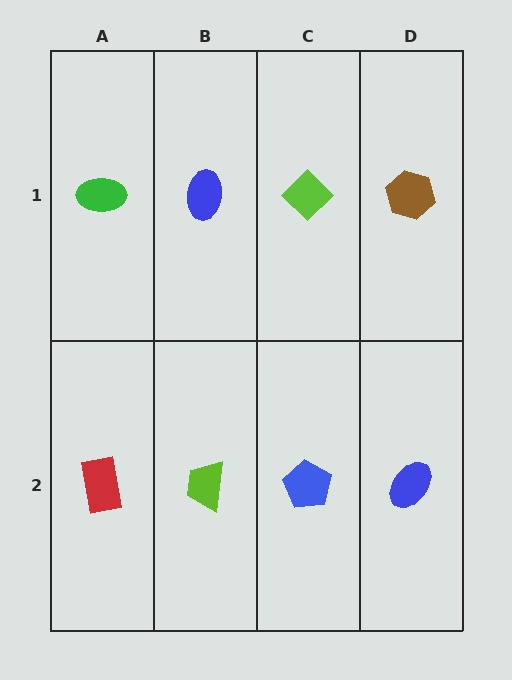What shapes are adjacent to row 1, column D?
A blue ellipse (row 2, column D), a lime diamond (row 1, column C).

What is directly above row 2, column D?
A brown hexagon.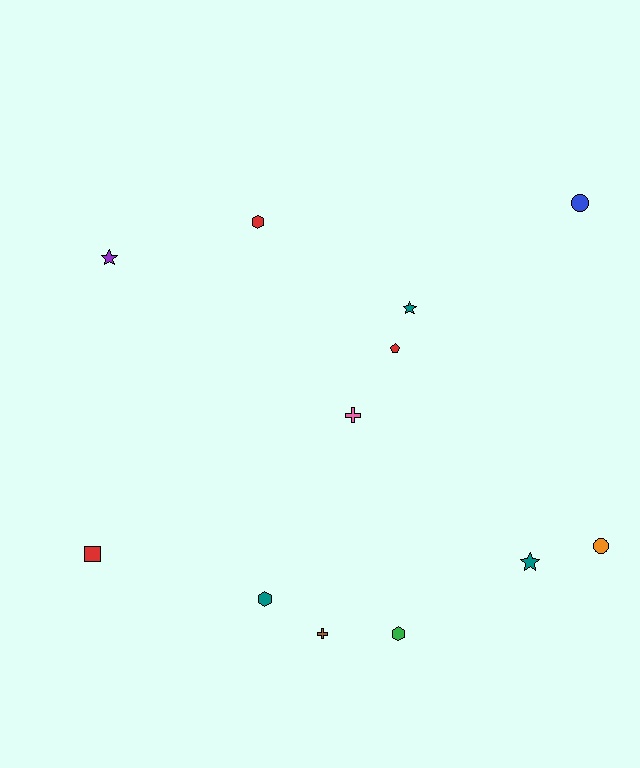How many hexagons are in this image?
There are 3 hexagons.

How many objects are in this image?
There are 12 objects.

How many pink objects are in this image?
There is 1 pink object.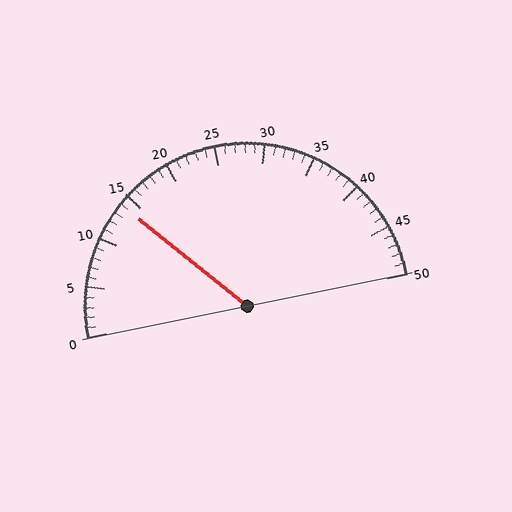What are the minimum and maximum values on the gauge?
The gauge ranges from 0 to 50.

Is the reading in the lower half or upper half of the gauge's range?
The reading is in the lower half of the range (0 to 50).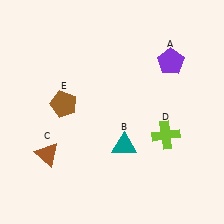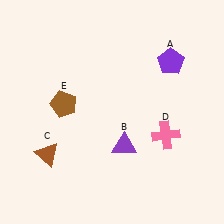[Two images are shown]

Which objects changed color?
B changed from teal to purple. D changed from lime to pink.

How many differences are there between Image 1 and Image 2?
There are 2 differences between the two images.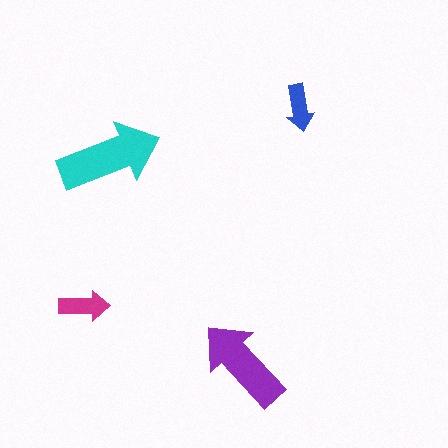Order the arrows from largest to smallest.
the cyan one, the purple one, the magenta one, the blue one.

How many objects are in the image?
There are 4 objects in the image.